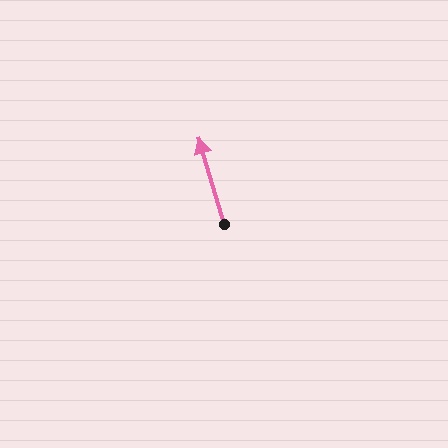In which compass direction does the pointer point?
North.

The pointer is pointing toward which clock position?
Roughly 11 o'clock.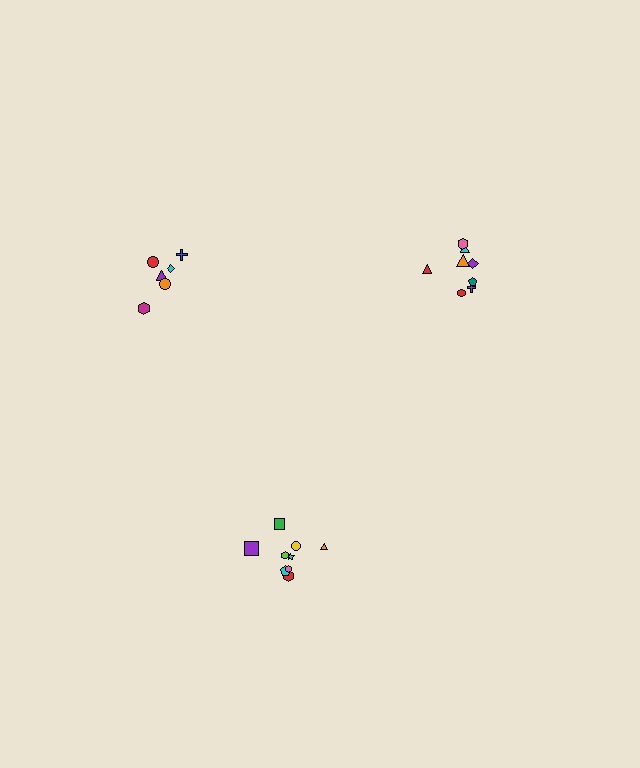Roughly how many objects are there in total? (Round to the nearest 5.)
Roughly 25 objects in total.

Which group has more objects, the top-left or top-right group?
The top-right group.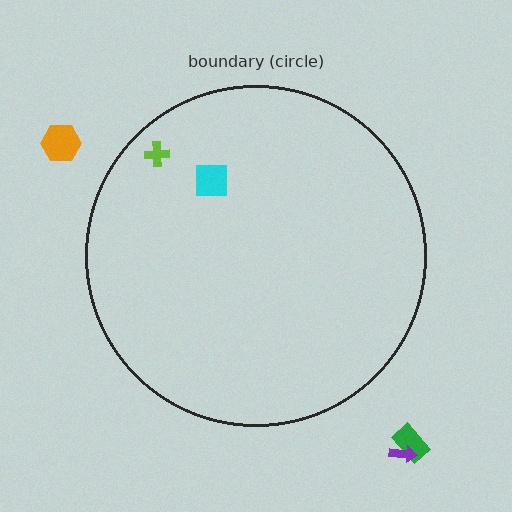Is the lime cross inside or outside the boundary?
Inside.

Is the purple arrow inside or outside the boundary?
Outside.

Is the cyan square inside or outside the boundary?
Inside.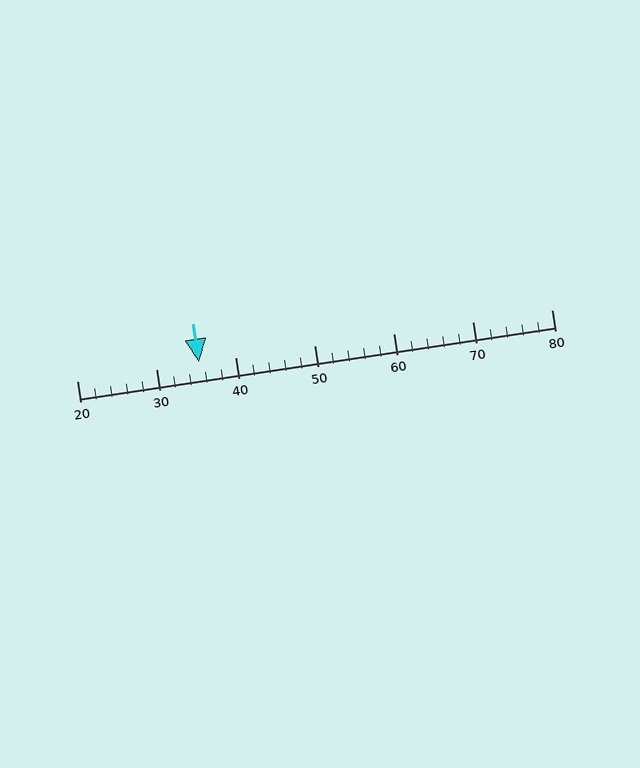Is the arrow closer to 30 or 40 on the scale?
The arrow is closer to 40.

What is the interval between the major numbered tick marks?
The major tick marks are spaced 10 units apart.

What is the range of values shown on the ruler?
The ruler shows values from 20 to 80.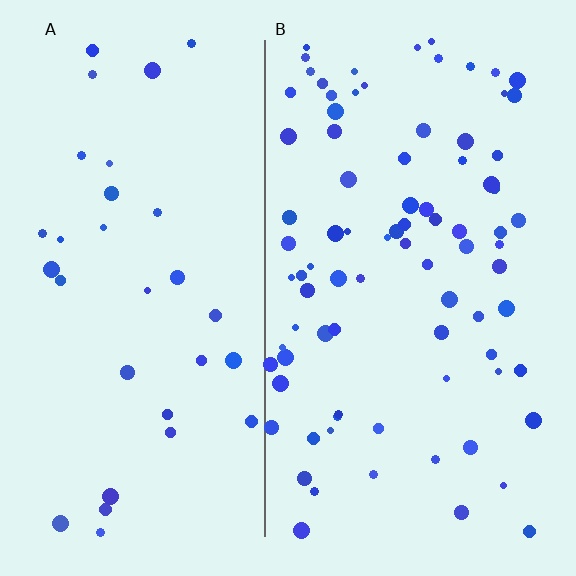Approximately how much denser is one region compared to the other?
Approximately 2.6× — region B over region A.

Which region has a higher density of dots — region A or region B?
B (the right).